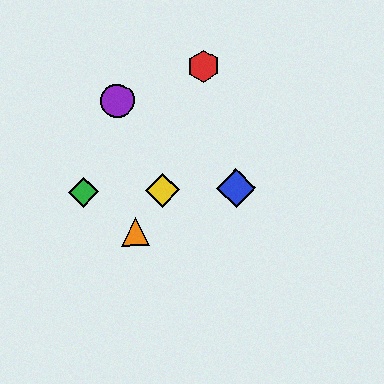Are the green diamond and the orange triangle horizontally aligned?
No, the green diamond is at y≈192 and the orange triangle is at y≈232.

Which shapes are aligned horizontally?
The blue diamond, the green diamond, the yellow diamond are aligned horizontally.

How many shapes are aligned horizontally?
3 shapes (the blue diamond, the green diamond, the yellow diamond) are aligned horizontally.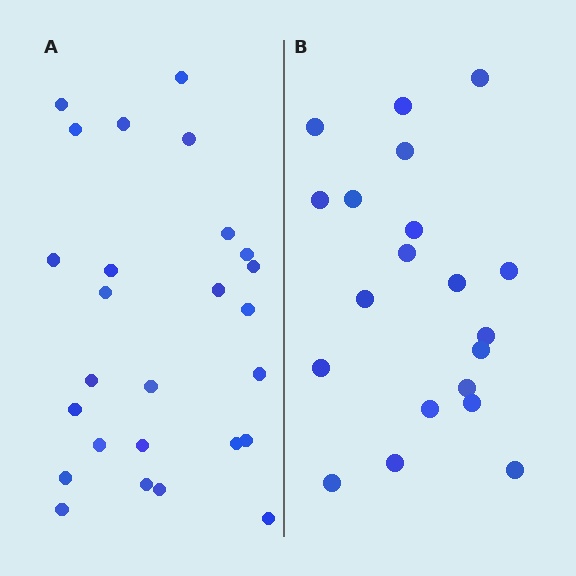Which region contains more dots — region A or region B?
Region A (the left region) has more dots.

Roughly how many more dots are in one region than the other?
Region A has about 6 more dots than region B.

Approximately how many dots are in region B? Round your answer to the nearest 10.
About 20 dots.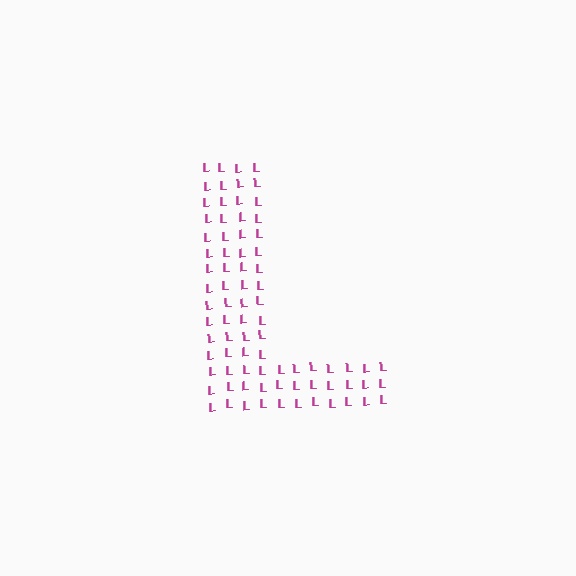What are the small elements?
The small elements are letter L's.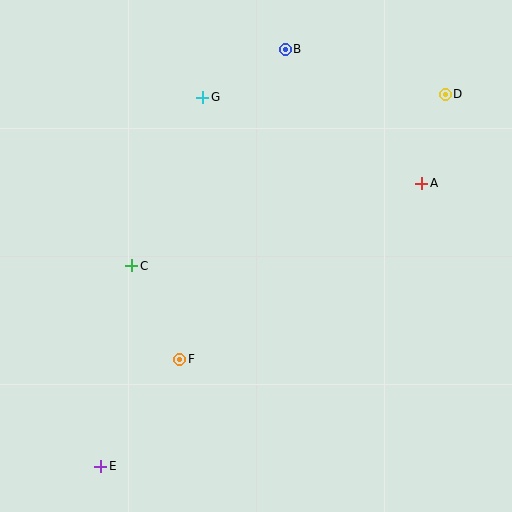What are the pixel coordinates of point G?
Point G is at (203, 97).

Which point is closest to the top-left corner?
Point G is closest to the top-left corner.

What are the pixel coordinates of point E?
Point E is at (101, 466).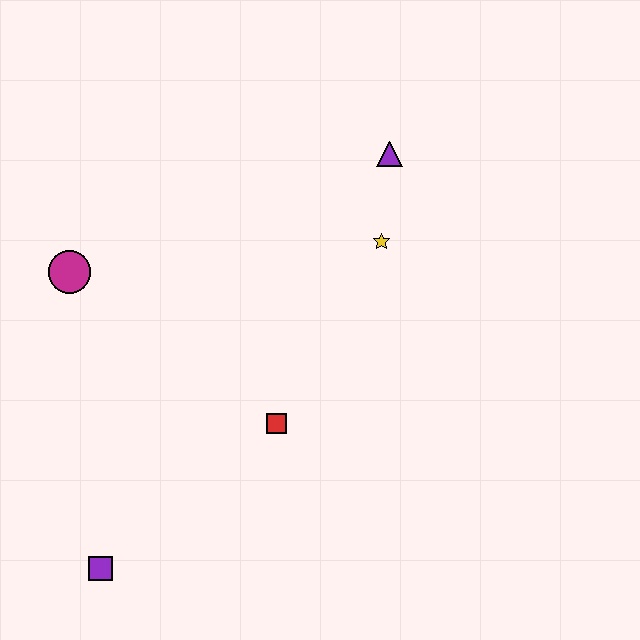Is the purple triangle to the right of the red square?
Yes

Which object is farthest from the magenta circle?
The purple triangle is farthest from the magenta circle.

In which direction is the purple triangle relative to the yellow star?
The purple triangle is above the yellow star.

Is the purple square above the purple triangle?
No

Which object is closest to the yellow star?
The purple triangle is closest to the yellow star.